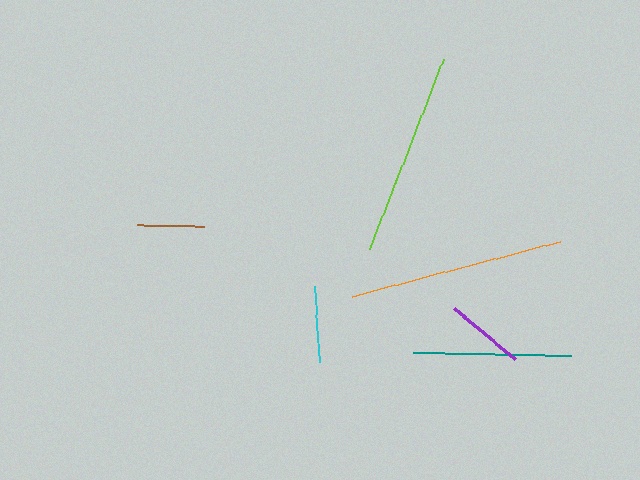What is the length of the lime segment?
The lime segment is approximately 203 pixels long.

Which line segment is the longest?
The orange line is the longest at approximately 215 pixels.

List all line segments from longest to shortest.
From longest to shortest: orange, lime, teal, purple, cyan, brown.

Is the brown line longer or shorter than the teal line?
The teal line is longer than the brown line.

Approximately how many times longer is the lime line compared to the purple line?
The lime line is approximately 2.6 times the length of the purple line.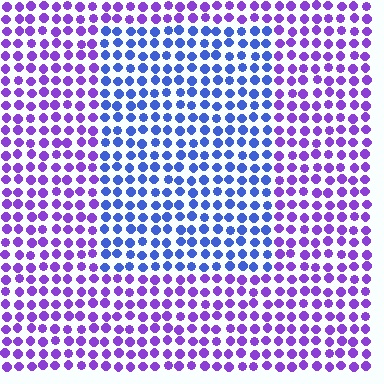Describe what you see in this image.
The image is filled with small purple elements in a uniform arrangement. A rectangle-shaped region is visible where the elements are tinted to a slightly different hue, forming a subtle color boundary.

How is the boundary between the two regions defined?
The boundary is defined purely by a slight shift in hue (about 44 degrees). Spacing, size, and orientation are identical on both sides.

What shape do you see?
I see a rectangle.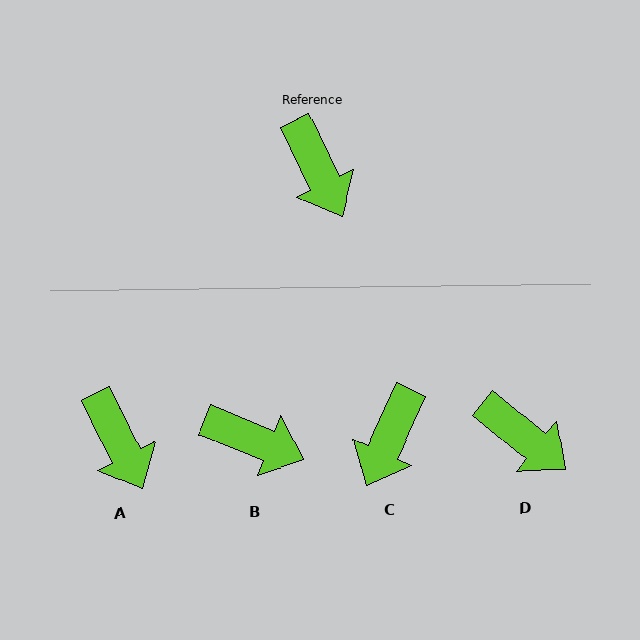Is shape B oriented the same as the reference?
No, it is off by about 42 degrees.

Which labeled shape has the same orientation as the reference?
A.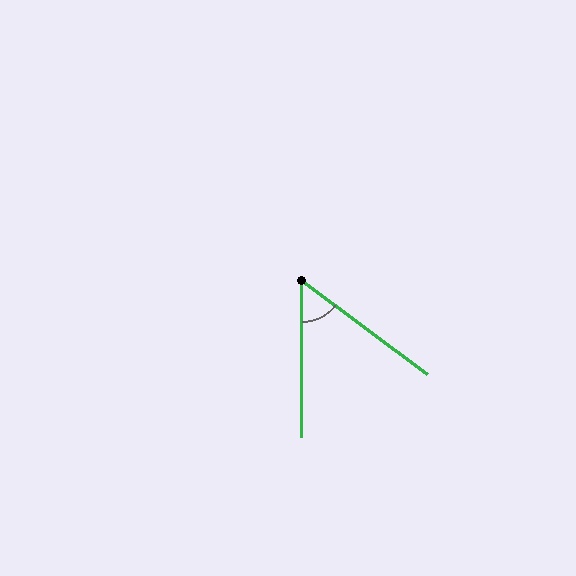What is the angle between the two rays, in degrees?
Approximately 53 degrees.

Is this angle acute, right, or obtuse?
It is acute.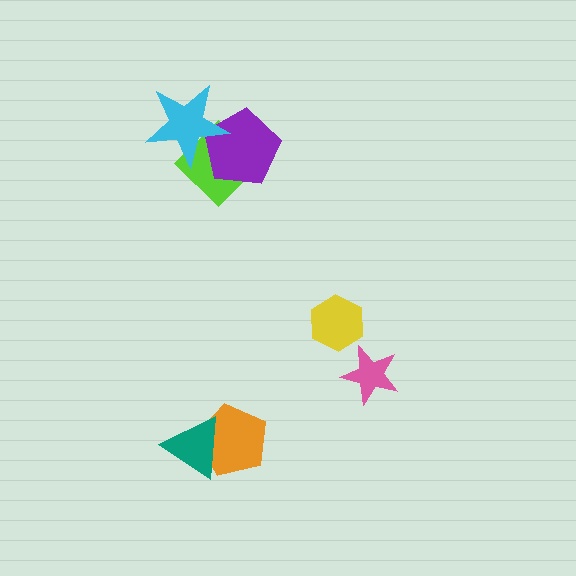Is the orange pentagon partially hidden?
Yes, it is partially covered by another shape.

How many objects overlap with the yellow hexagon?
0 objects overlap with the yellow hexagon.